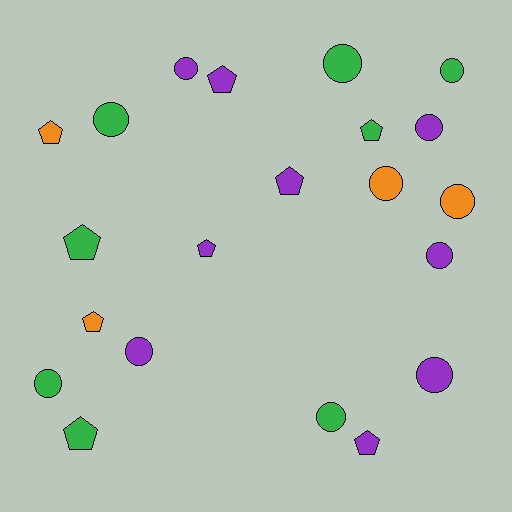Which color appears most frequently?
Purple, with 9 objects.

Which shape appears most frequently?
Circle, with 12 objects.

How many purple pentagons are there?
There are 4 purple pentagons.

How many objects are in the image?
There are 21 objects.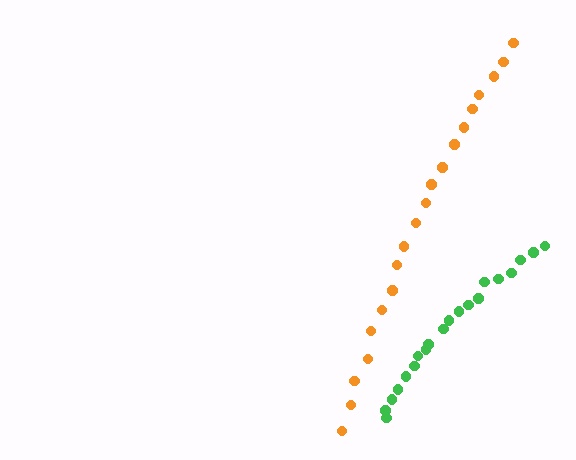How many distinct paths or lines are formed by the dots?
There are 2 distinct paths.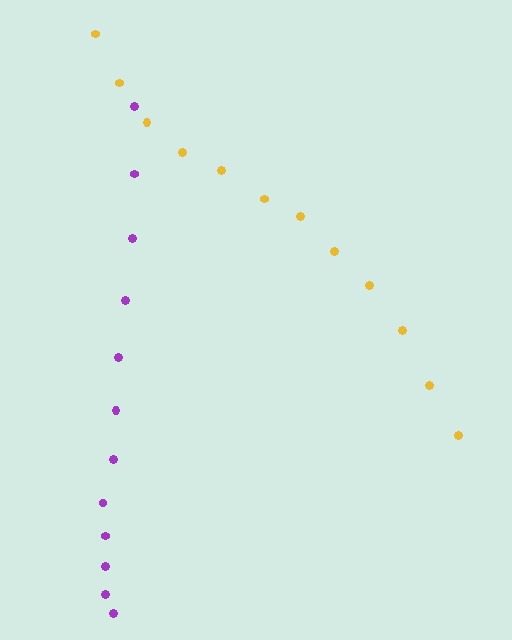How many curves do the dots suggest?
There are 2 distinct paths.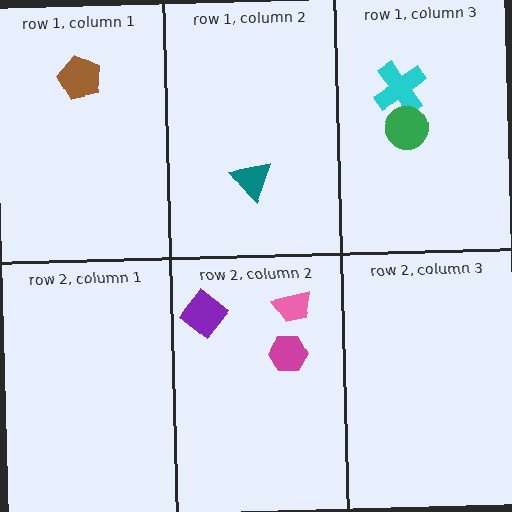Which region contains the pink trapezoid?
The row 2, column 2 region.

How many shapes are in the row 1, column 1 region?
1.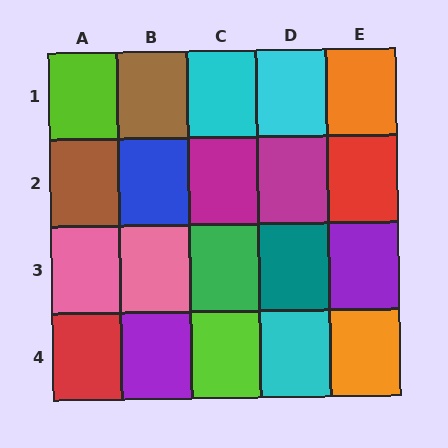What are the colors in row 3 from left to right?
Pink, pink, green, teal, purple.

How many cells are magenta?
2 cells are magenta.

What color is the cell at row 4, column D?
Cyan.